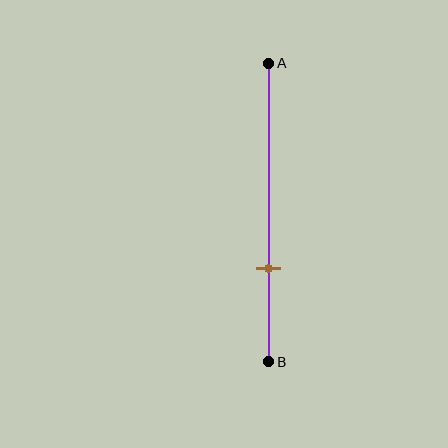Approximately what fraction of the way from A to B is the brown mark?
The brown mark is approximately 70% of the way from A to B.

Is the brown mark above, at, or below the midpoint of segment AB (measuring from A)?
The brown mark is below the midpoint of segment AB.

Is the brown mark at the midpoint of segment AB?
No, the mark is at about 70% from A, not at the 50% midpoint.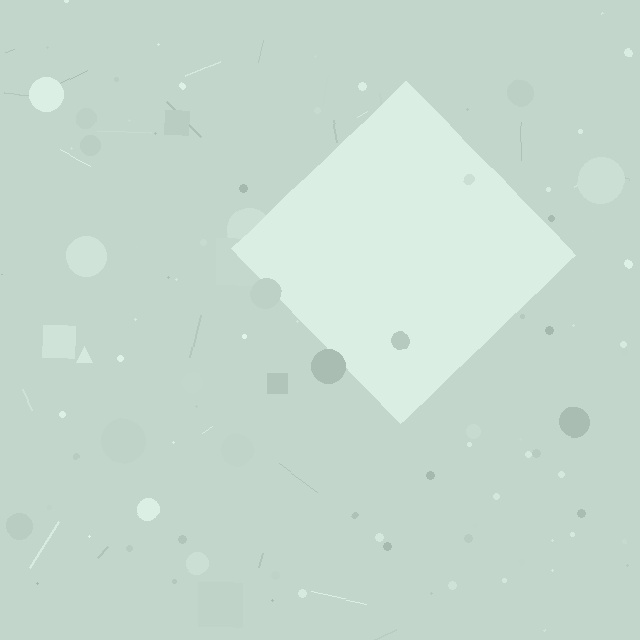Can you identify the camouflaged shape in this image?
The camouflaged shape is a diamond.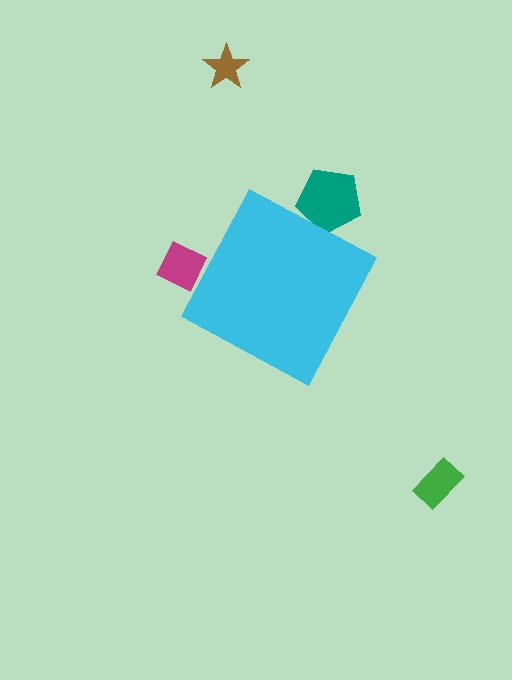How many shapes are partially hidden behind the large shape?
2 shapes are partially hidden.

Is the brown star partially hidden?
No, the brown star is fully visible.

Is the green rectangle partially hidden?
No, the green rectangle is fully visible.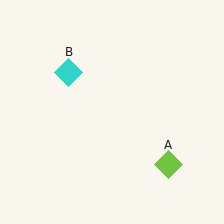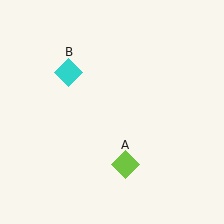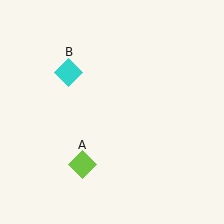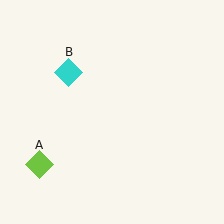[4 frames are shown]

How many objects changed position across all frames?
1 object changed position: lime diamond (object A).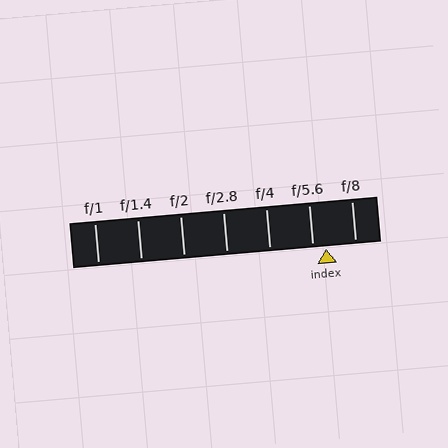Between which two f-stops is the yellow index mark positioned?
The index mark is between f/5.6 and f/8.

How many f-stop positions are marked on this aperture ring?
There are 7 f-stop positions marked.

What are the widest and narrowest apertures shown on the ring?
The widest aperture shown is f/1 and the narrowest is f/8.